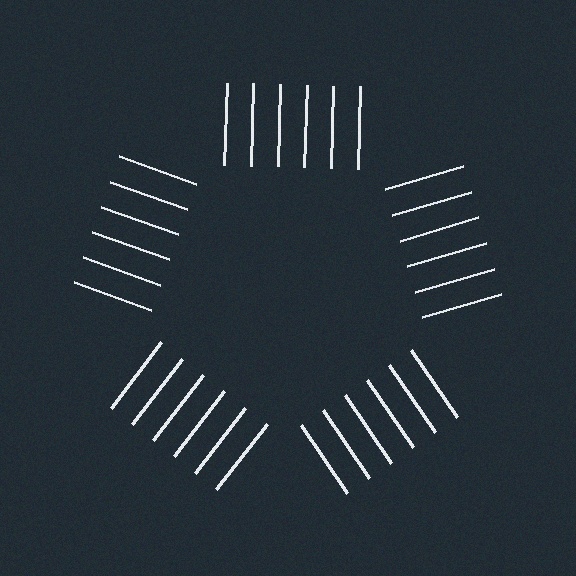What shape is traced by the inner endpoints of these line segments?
An illusory pentagon — the line segments terminate on its edges but no continuous stroke is drawn.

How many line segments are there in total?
30 — 6 along each of the 5 edges.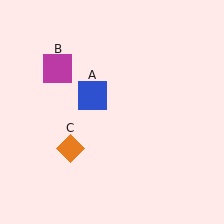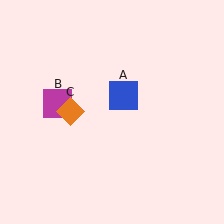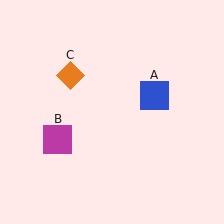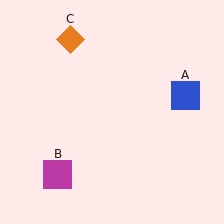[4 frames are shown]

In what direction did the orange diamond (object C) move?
The orange diamond (object C) moved up.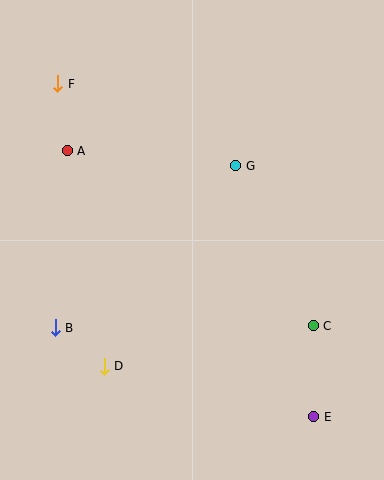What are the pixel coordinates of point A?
Point A is at (67, 151).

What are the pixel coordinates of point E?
Point E is at (314, 417).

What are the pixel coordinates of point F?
Point F is at (58, 84).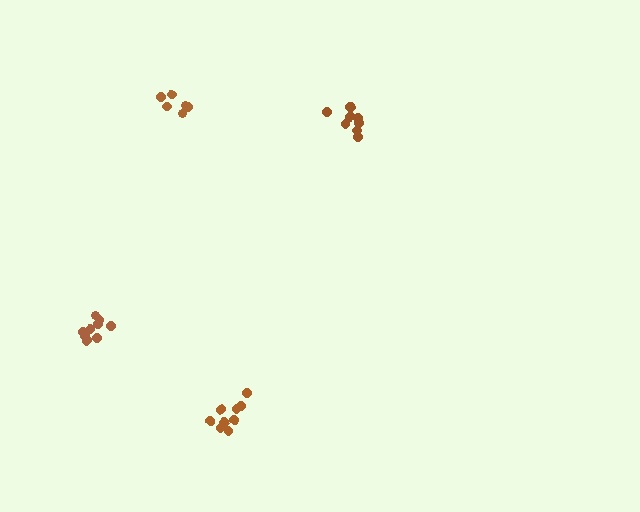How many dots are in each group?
Group 1: 9 dots, Group 2: 6 dots, Group 3: 9 dots, Group 4: 9 dots (33 total).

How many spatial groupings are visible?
There are 4 spatial groupings.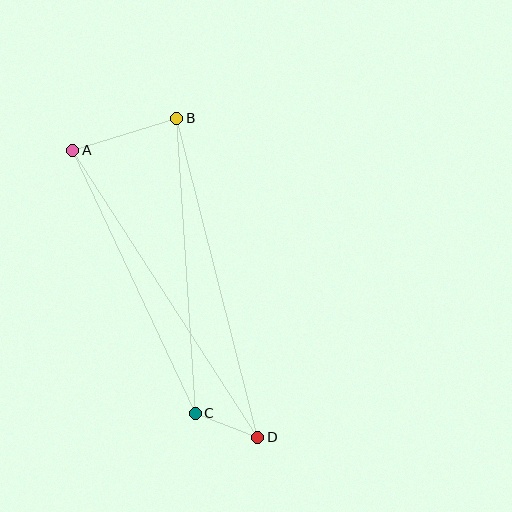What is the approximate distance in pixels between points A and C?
The distance between A and C is approximately 290 pixels.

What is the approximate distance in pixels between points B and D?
The distance between B and D is approximately 329 pixels.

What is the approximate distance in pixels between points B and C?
The distance between B and C is approximately 296 pixels.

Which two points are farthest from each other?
Points A and D are farthest from each other.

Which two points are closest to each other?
Points C and D are closest to each other.